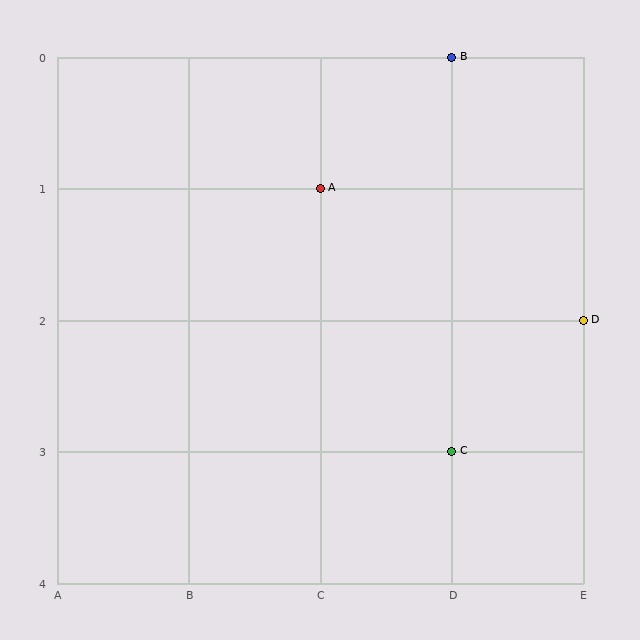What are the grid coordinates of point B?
Point B is at grid coordinates (D, 0).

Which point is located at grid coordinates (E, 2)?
Point D is at (E, 2).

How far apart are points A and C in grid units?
Points A and C are 1 column and 2 rows apart (about 2.2 grid units diagonally).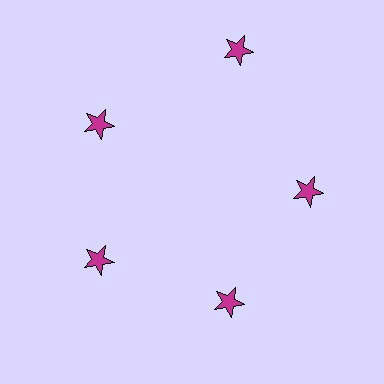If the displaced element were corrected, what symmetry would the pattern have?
It would have 5-fold rotational symmetry — the pattern would map onto itself every 72 degrees.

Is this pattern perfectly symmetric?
No. The 5 magenta stars are arranged in a ring, but one element near the 1 o'clock position is pushed outward from the center, breaking the 5-fold rotational symmetry.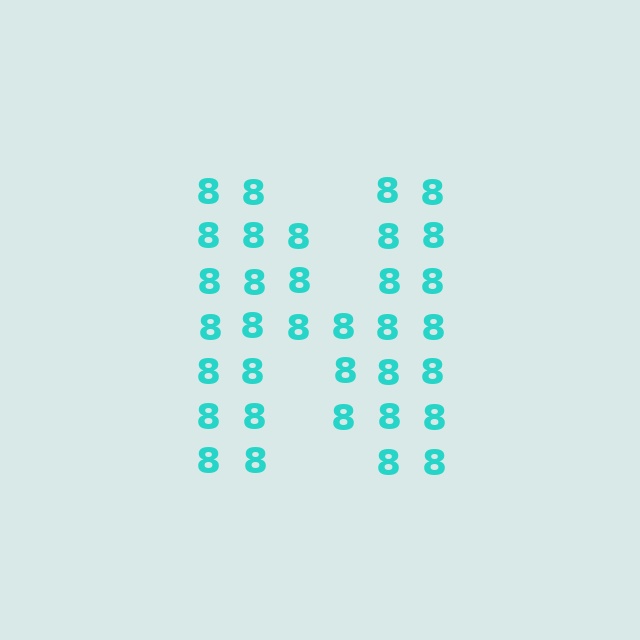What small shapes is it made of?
It is made of small digit 8's.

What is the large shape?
The large shape is the letter N.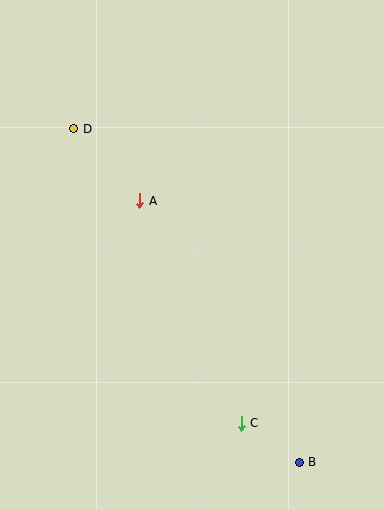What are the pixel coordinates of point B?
Point B is at (299, 462).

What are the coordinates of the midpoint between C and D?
The midpoint between C and D is at (158, 276).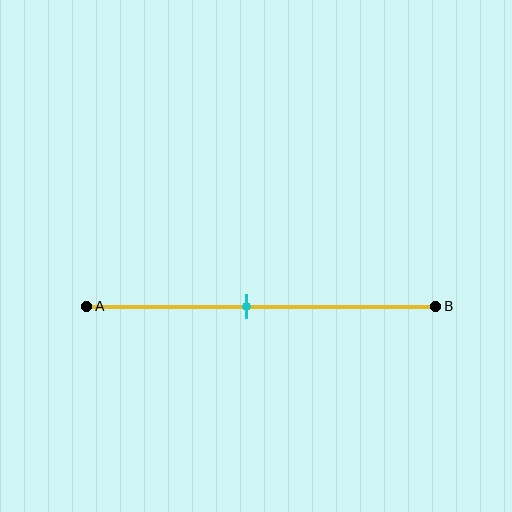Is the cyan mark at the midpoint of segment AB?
No, the mark is at about 45% from A, not at the 50% midpoint.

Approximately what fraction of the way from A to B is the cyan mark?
The cyan mark is approximately 45% of the way from A to B.